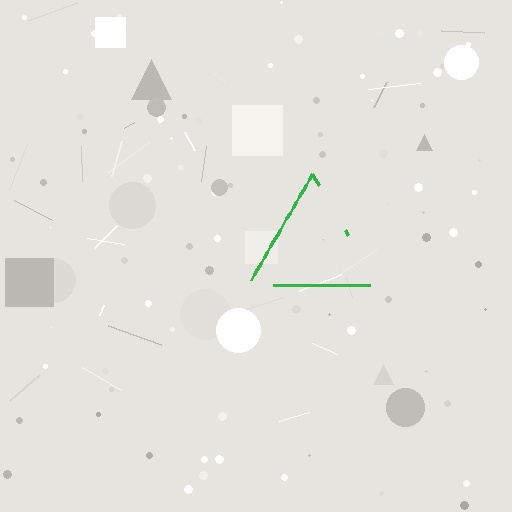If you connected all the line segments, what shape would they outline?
They would outline a triangle.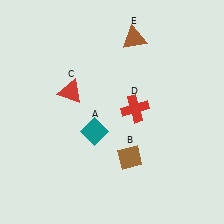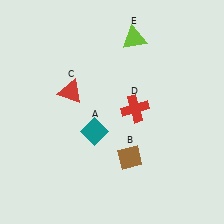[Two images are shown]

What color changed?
The triangle (E) changed from brown in Image 1 to lime in Image 2.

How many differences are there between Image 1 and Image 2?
There is 1 difference between the two images.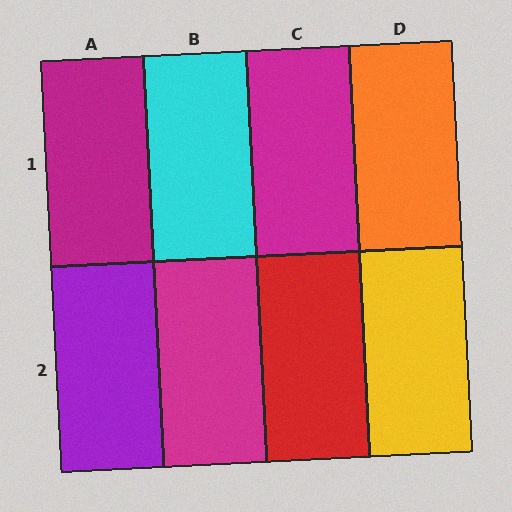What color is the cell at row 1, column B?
Cyan.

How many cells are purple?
1 cell is purple.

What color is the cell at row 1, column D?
Orange.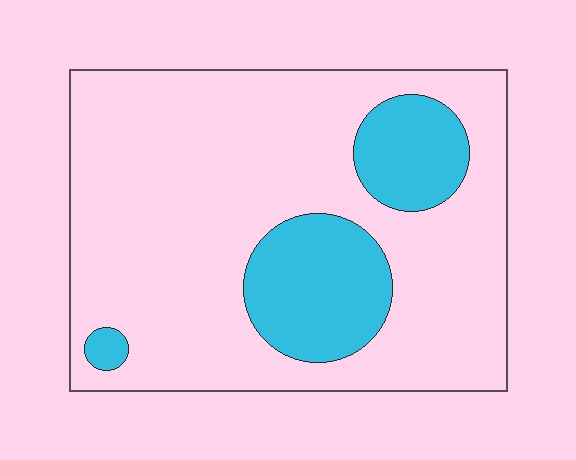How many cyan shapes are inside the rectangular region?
3.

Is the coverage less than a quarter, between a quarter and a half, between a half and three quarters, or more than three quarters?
Less than a quarter.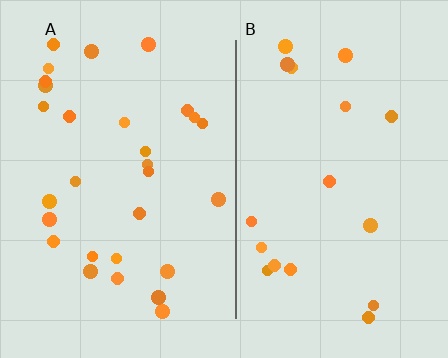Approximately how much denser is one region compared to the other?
Approximately 1.7× — region A over region B.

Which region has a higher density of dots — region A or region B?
A (the left).